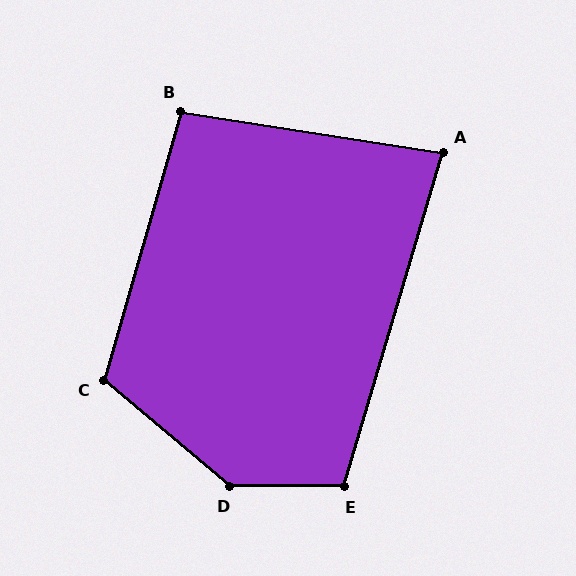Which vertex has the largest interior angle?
D, at approximately 140 degrees.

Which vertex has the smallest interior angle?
A, at approximately 82 degrees.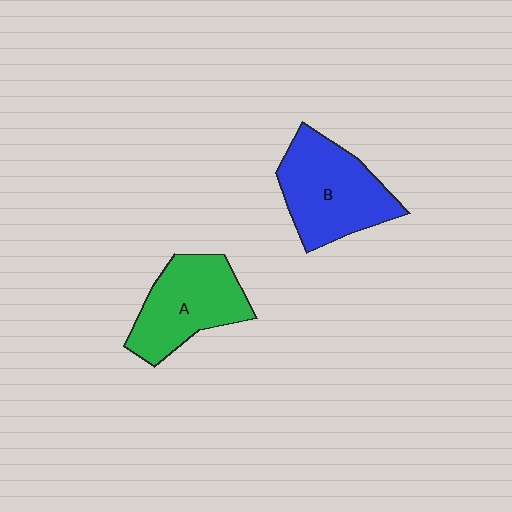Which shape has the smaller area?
Shape A (green).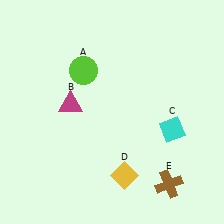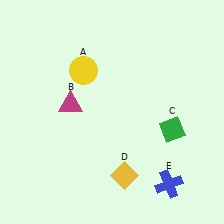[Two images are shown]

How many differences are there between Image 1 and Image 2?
There are 3 differences between the two images.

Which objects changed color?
A changed from lime to yellow. C changed from cyan to green. E changed from brown to blue.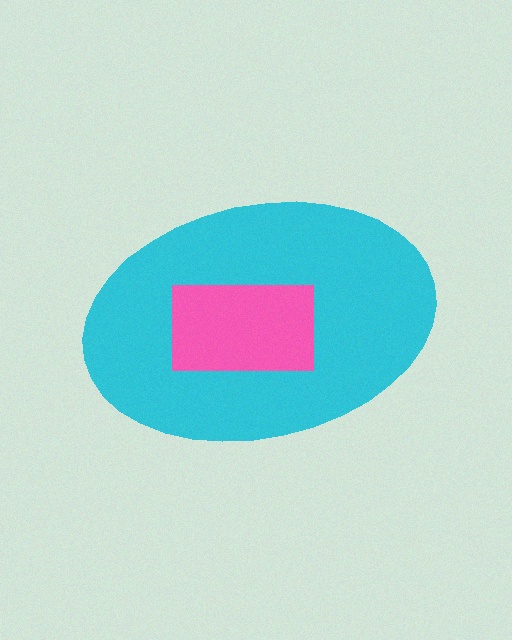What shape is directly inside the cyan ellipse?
The pink rectangle.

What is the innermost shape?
The pink rectangle.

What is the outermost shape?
The cyan ellipse.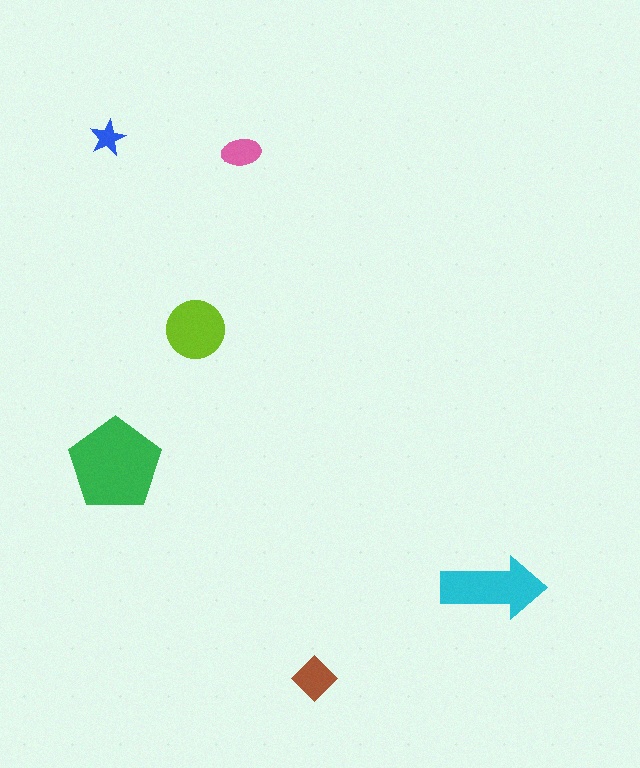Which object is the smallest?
The blue star.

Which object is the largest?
The green pentagon.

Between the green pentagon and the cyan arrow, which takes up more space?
The green pentagon.